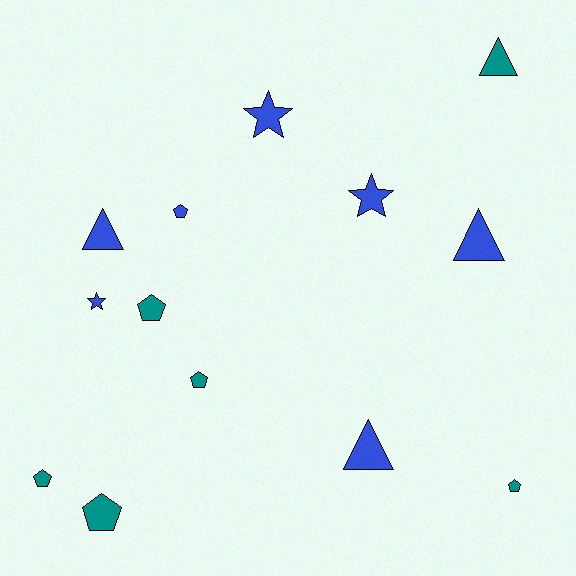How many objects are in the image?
There are 13 objects.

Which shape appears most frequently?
Pentagon, with 6 objects.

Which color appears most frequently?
Blue, with 7 objects.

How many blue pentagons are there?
There is 1 blue pentagon.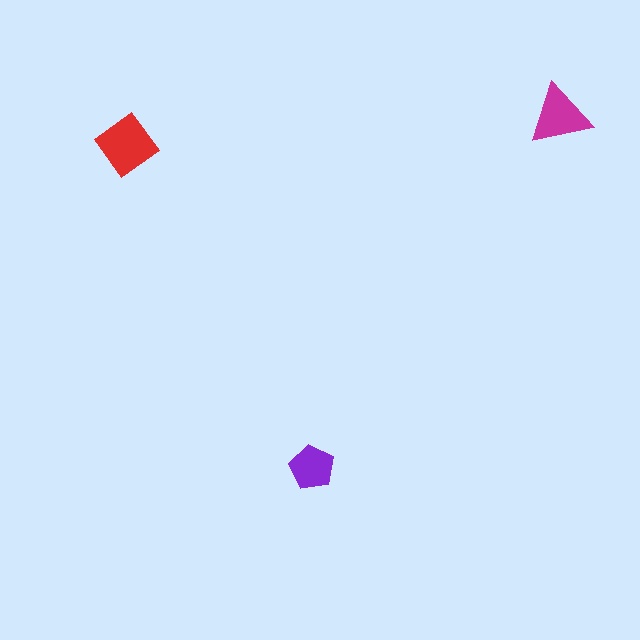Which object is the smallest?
The purple pentagon.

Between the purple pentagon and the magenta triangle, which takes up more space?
The magenta triangle.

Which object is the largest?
The red diamond.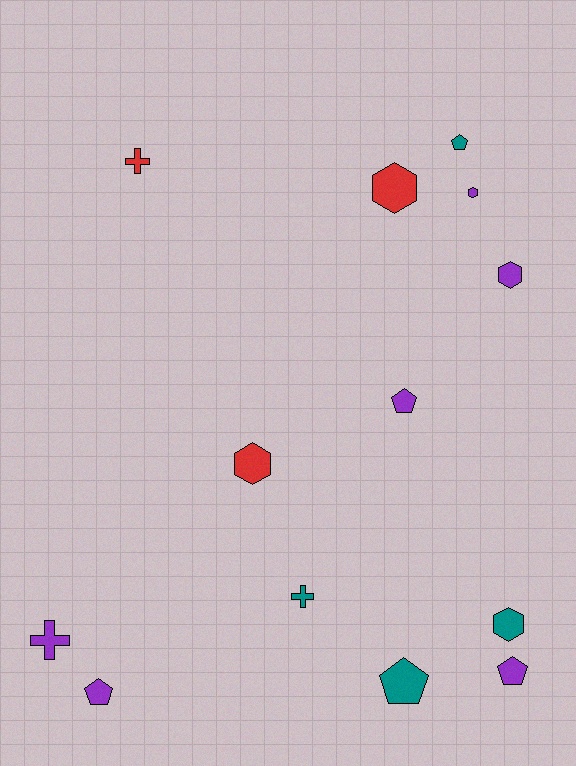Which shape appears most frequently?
Hexagon, with 5 objects.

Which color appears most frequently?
Purple, with 6 objects.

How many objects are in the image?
There are 13 objects.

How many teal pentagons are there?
There are 2 teal pentagons.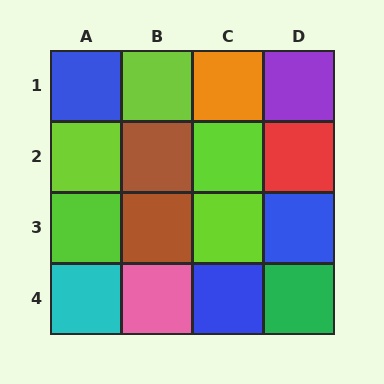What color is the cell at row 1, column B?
Lime.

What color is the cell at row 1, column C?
Orange.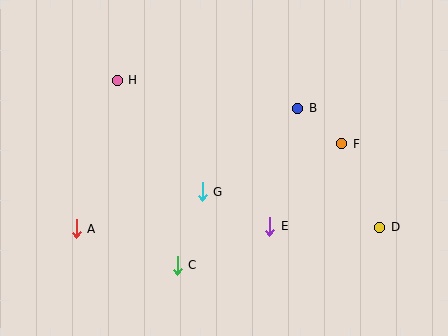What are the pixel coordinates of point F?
Point F is at (342, 144).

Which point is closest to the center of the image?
Point G at (202, 192) is closest to the center.